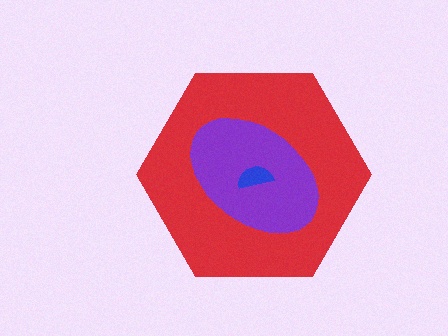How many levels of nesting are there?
3.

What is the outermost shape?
The red hexagon.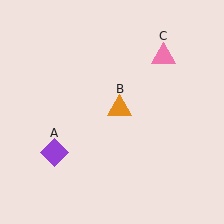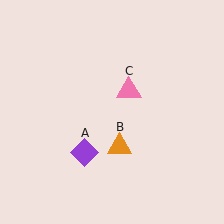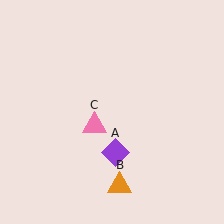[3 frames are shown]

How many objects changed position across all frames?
3 objects changed position: purple diamond (object A), orange triangle (object B), pink triangle (object C).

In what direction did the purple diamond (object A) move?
The purple diamond (object A) moved right.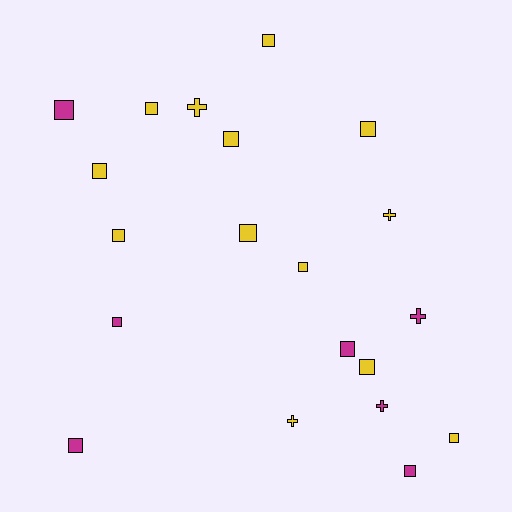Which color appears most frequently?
Yellow, with 13 objects.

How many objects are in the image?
There are 20 objects.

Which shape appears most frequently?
Square, with 15 objects.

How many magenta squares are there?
There are 5 magenta squares.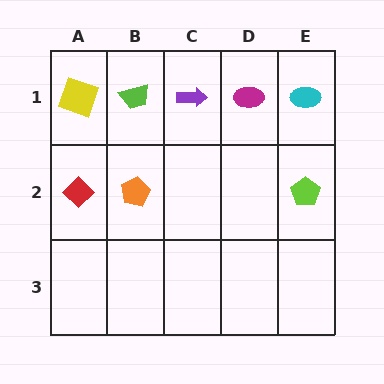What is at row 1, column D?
A magenta ellipse.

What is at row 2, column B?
An orange pentagon.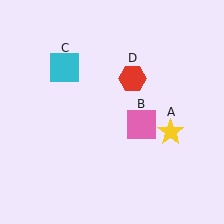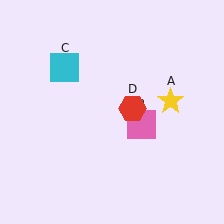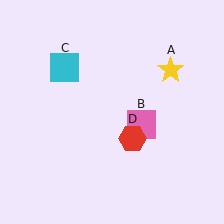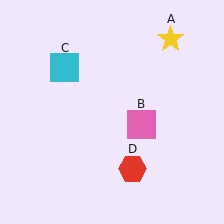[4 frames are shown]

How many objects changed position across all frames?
2 objects changed position: yellow star (object A), red hexagon (object D).